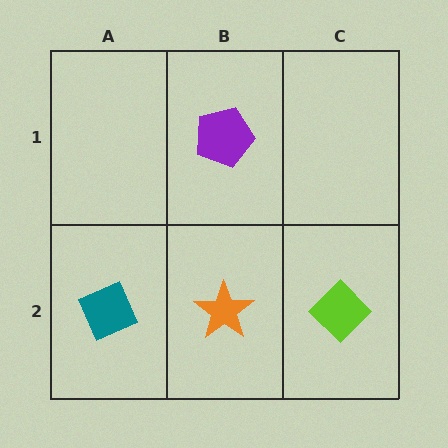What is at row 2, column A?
A teal diamond.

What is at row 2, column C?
A lime diamond.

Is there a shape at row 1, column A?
No, that cell is empty.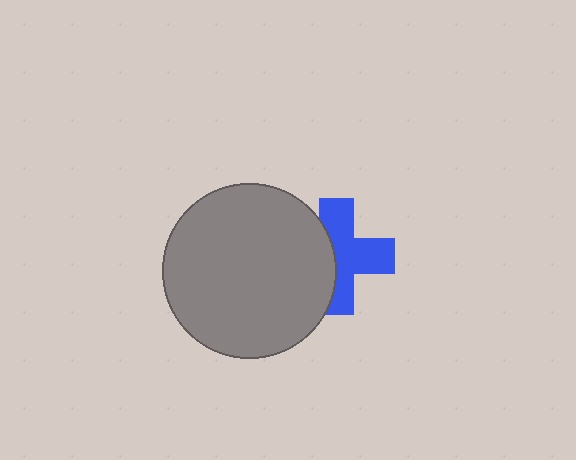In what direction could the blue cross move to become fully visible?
The blue cross could move right. That would shift it out from behind the gray circle entirely.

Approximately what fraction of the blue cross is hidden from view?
Roughly 39% of the blue cross is hidden behind the gray circle.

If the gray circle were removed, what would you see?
You would see the complete blue cross.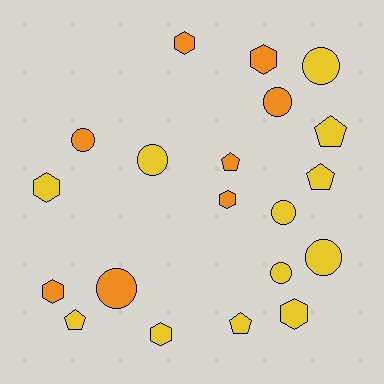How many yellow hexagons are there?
There are 3 yellow hexagons.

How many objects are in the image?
There are 20 objects.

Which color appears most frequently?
Yellow, with 12 objects.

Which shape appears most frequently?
Circle, with 8 objects.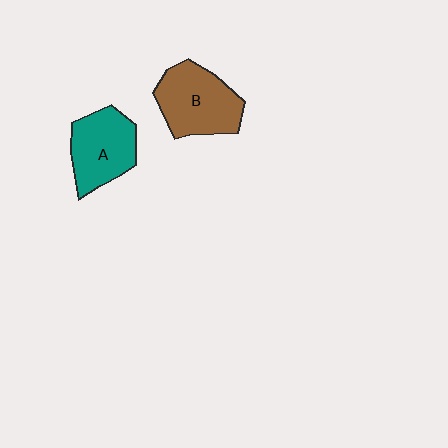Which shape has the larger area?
Shape B (brown).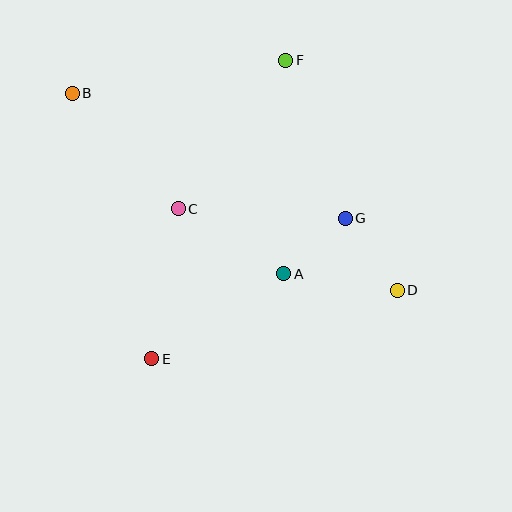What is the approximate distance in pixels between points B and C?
The distance between B and C is approximately 157 pixels.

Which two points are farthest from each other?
Points B and D are farthest from each other.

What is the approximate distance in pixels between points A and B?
The distance between A and B is approximately 278 pixels.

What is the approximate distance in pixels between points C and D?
The distance between C and D is approximately 234 pixels.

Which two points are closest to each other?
Points A and G are closest to each other.